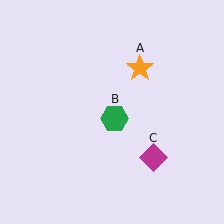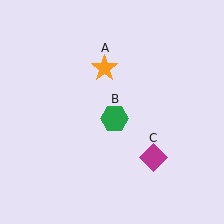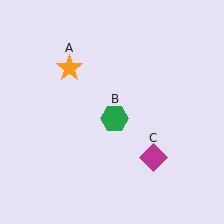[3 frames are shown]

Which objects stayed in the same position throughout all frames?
Green hexagon (object B) and magenta diamond (object C) remained stationary.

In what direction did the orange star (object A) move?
The orange star (object A) moved left.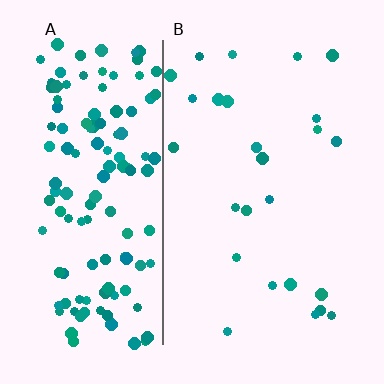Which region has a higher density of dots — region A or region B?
A (the left).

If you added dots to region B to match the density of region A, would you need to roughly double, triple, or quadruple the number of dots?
Approximately quadruple.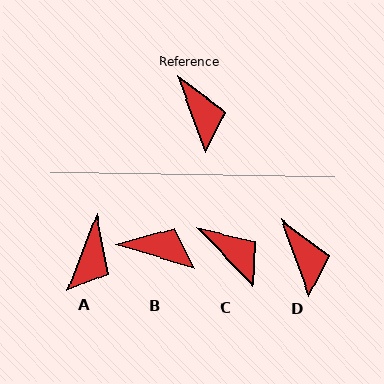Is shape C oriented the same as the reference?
No, it is off by about 24 degrees.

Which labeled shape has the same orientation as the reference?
D.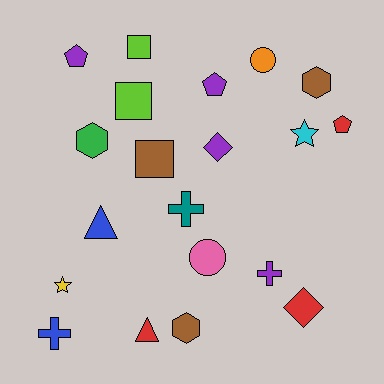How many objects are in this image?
There are 20 objects.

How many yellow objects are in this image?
There is 1 yellow object.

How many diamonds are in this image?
There are 2 diamonds.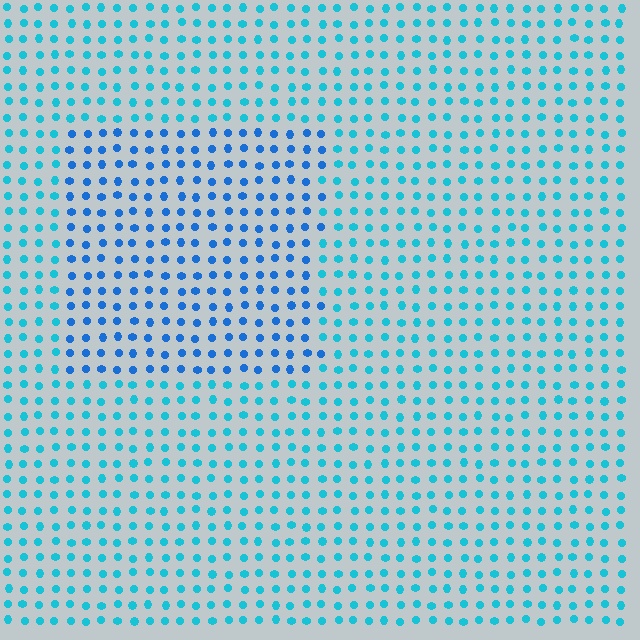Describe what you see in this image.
The image is filled with small cyan elements in a uniform arrangement. A rectangle-shaped region is visible where the elements are tinted to a slightly different hue, forming a subtle color boundary.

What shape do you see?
I see a rectangle.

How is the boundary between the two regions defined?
The boundary is defined purely by a slight shift in hue (about 27 degrees). Spacing, size, and orientation are identical on both sides.